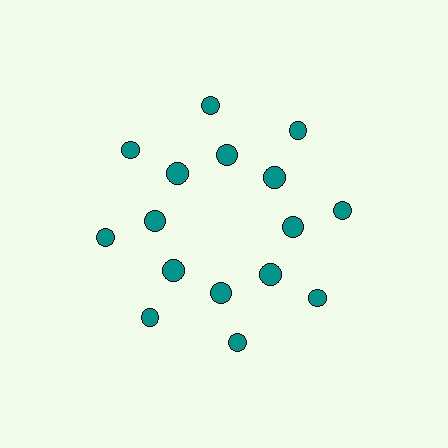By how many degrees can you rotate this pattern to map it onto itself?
The pattern maps onto itself every 45 degrees of rotation.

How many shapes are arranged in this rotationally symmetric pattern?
There are 16 shapes, arranged in 8 groups of 2.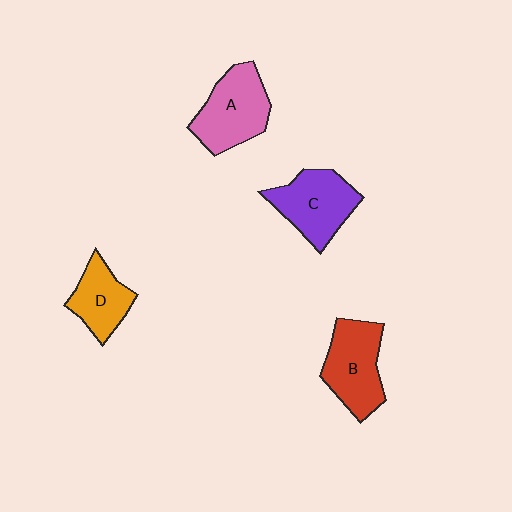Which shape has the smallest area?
Shape D (orange).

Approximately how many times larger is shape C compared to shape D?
Approximately 1.4 times.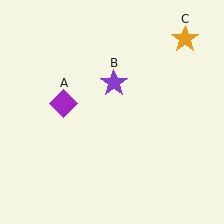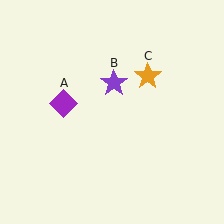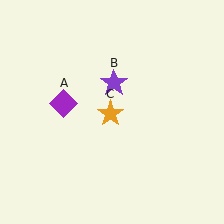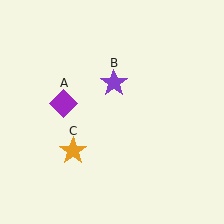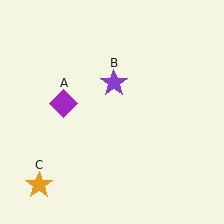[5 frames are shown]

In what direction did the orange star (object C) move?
The orange star (object C) moved down and to the left.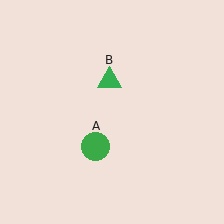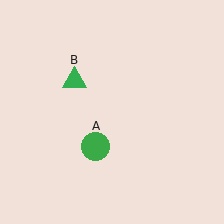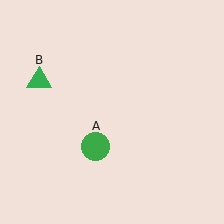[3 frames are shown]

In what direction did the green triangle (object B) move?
The green triangle (object B) moved left.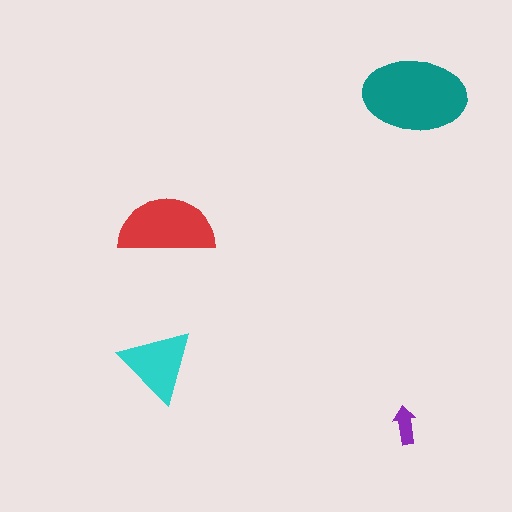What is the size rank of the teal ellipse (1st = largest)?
1st.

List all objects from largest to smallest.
The teal ellipse, the red semicircle, the cyan triangle, the purple arrow.